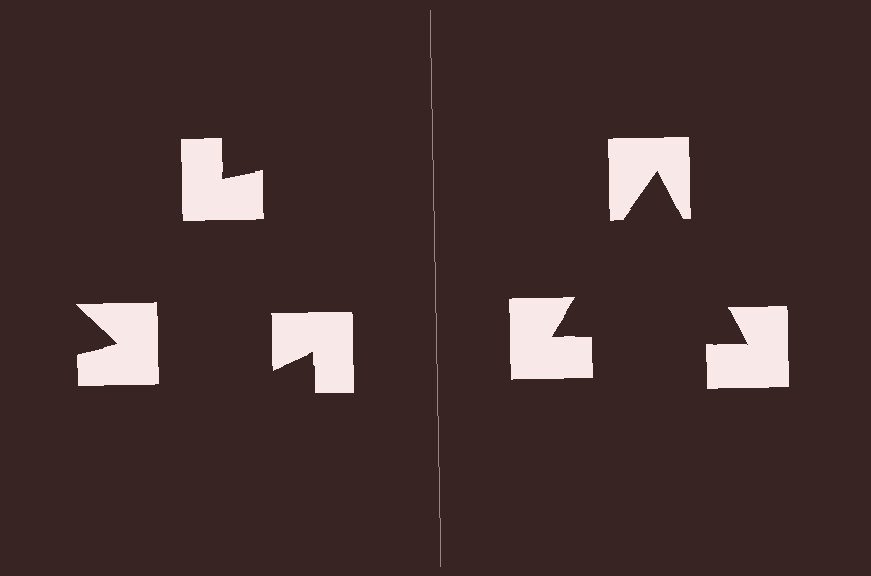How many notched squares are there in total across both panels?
6 — 3 on each side.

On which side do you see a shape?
An illusory triangle appears on the right side. On the left side the wedge cuts are rotated, so no coherent shape forms.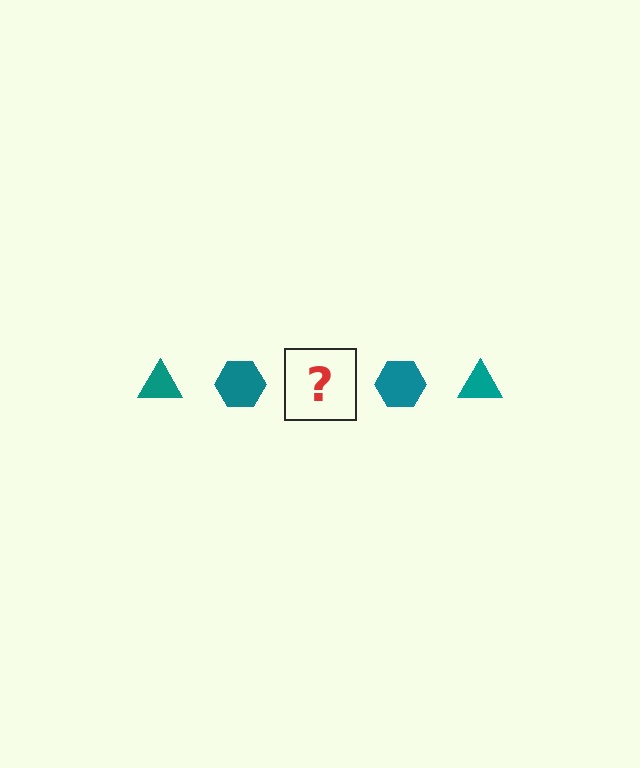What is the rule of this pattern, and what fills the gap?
The rule is that the pattern cycles through triangle, hexagon shapes in teal. The gap should be filled with a teal triangle.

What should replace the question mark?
The question mark should be replaced with a teal triangle.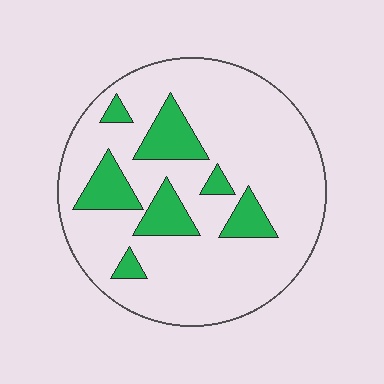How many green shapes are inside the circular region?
7.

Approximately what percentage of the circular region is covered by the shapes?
Approximately 20%.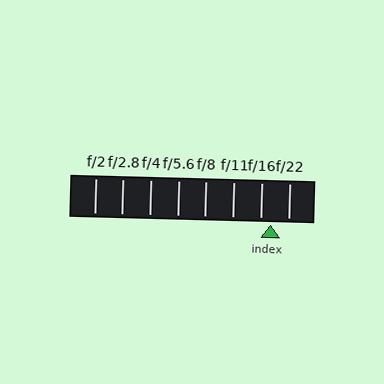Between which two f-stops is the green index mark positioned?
The index mark is between f/16 and f/22.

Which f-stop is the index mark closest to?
The index mark is closest to f/16.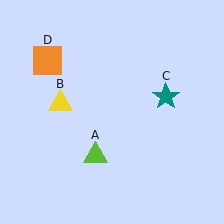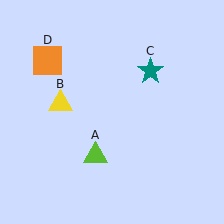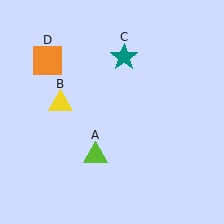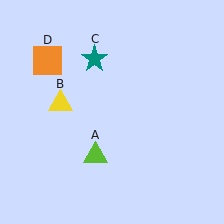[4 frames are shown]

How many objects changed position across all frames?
1 object changed position: teal star (object C).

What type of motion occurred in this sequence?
The teal star (object C) rotated counterclockwise around the center of the scene.